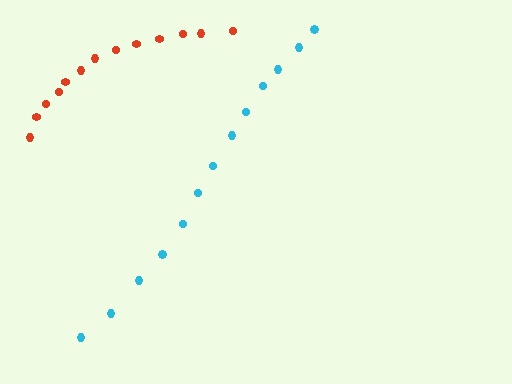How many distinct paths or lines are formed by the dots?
There are 2 distinct paths.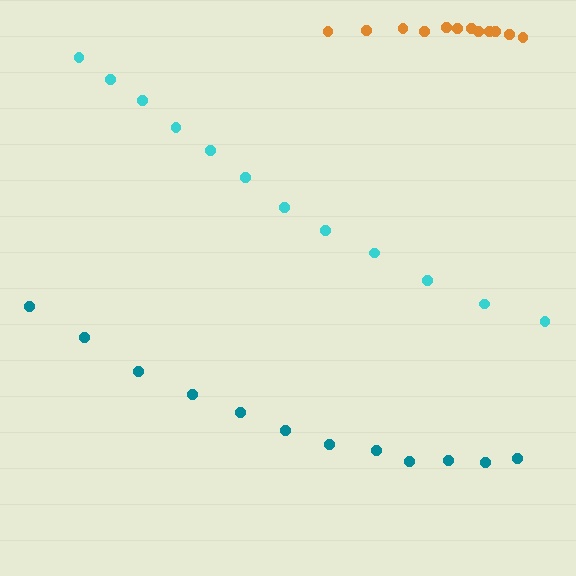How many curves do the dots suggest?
There are 3 distinct paths.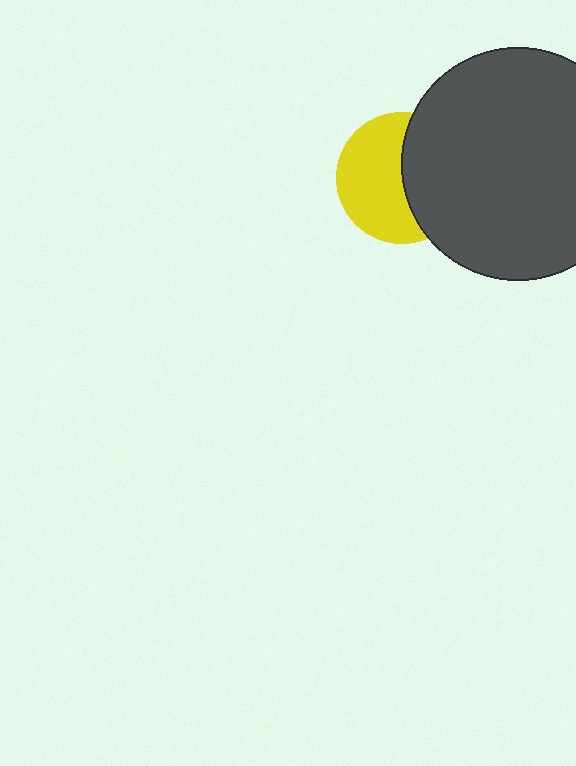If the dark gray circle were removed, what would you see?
You would see the complete yellow circle.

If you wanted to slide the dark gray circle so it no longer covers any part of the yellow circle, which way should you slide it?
Slide it right — that is the most direct way to separate the two shapes.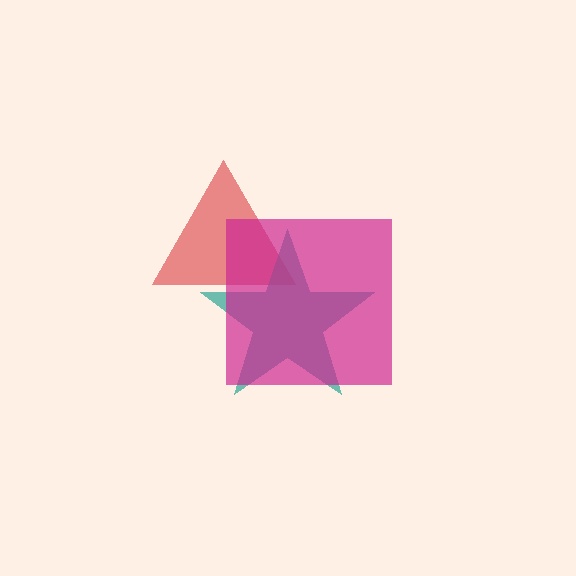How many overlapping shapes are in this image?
There are 3 overlapping shapes in the image.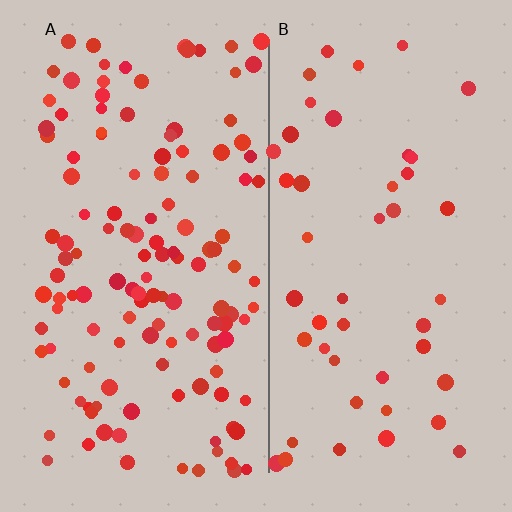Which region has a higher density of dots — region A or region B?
A (the left).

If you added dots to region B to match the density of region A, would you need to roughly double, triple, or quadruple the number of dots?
Approximately triple.